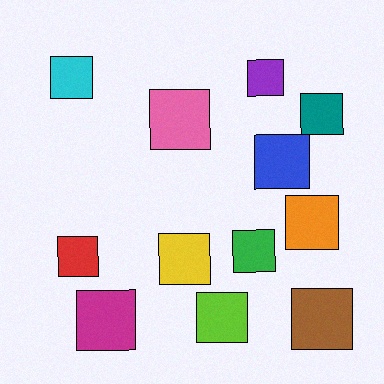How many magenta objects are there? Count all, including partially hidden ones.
There is 1 magenta object.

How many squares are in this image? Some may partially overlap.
There are 12 squares.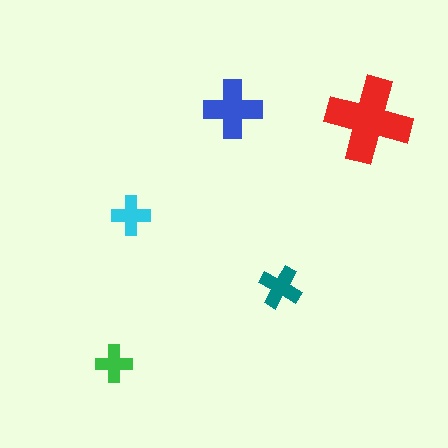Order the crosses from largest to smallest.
the red one, the blue one, the teal one, the cyan one, the green one.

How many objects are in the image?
There are 5 objects in the image.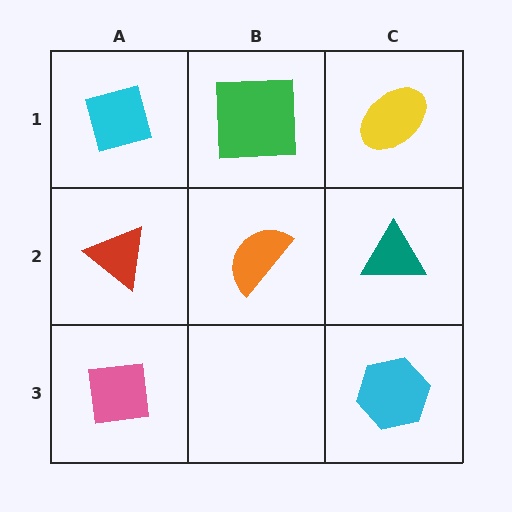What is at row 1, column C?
A yellow ellipse.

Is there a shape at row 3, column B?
No, that cell is empty.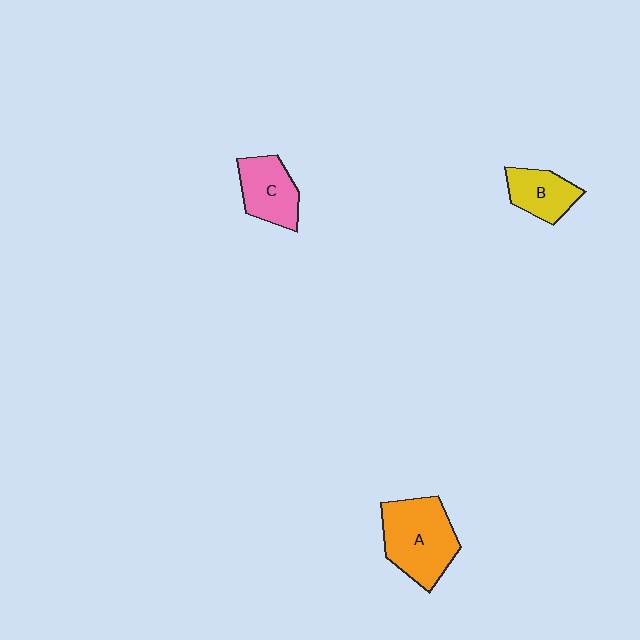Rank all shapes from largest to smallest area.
From largest to smallest: A (orange), C (pink), B (yellow).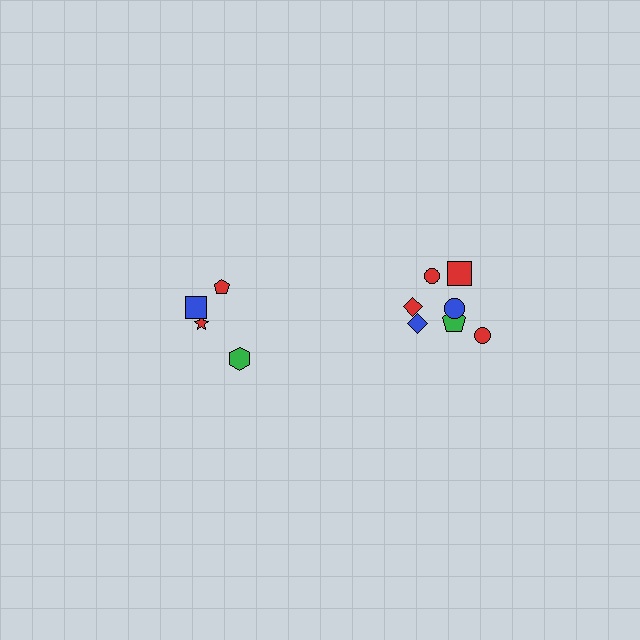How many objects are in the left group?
There are 4 objects.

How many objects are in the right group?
There are 7 objects.